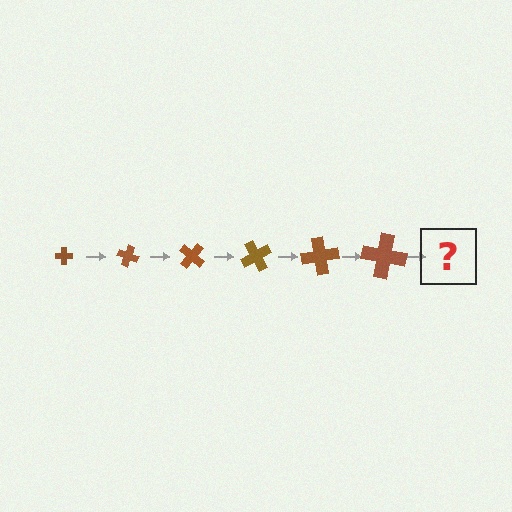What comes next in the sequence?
The next element should be a cross, larger than the previous one and rotated 120 degrees from the start.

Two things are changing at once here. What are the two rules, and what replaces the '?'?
The two rules are that the cross grows larger each step and it rotates 20 degrees each step. The '?' should be a cross, larger than the previous one and rotated 120 degrees from the start.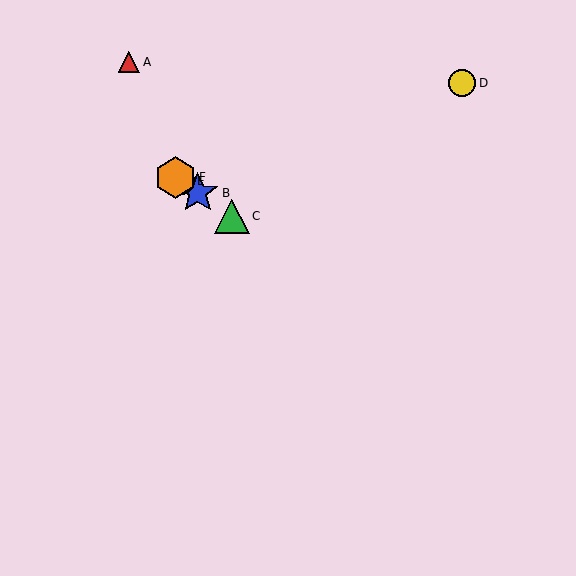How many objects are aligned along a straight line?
4 objects (B, C, E, F) are aligned along a straight line.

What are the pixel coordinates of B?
Object B is at (198, 193).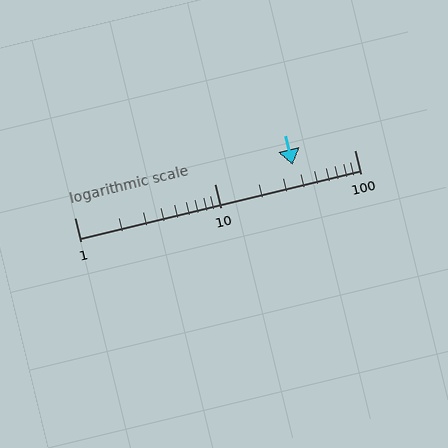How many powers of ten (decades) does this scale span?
The scale spans 2 decades, from 1 to 100.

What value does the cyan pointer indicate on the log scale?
The pointer indicates approximately 36.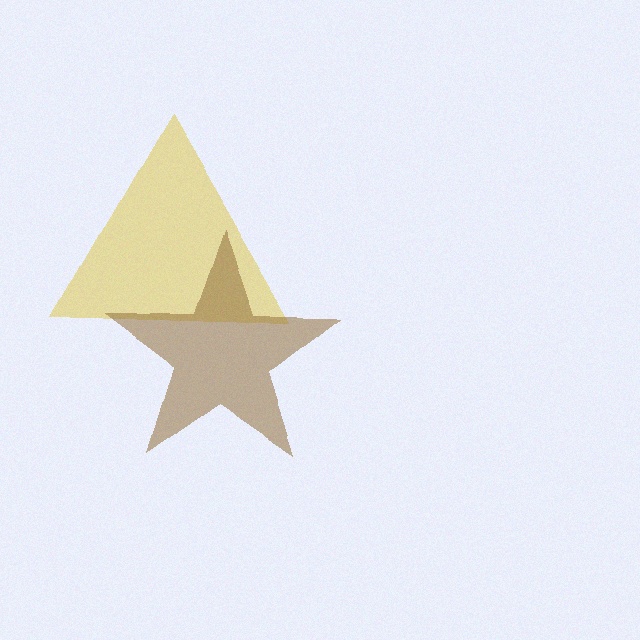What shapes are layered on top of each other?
The layered shapes are: a yellow triangle, a brown star.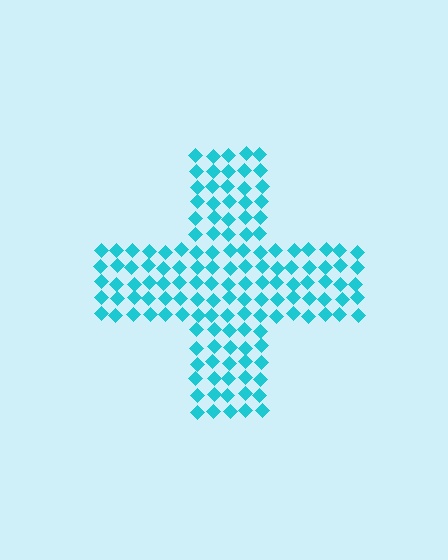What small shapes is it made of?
It is made of small diamonds.